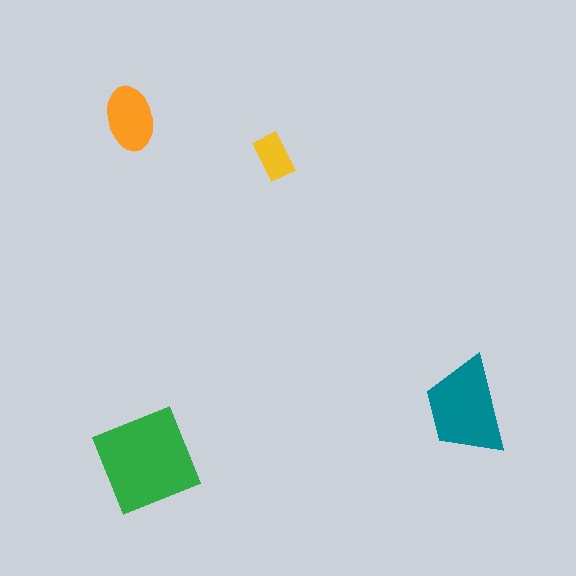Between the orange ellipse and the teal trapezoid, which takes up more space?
The teal trapezoid.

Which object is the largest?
The green square.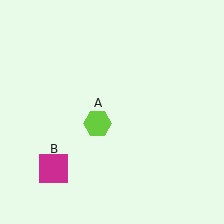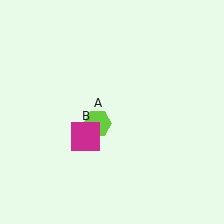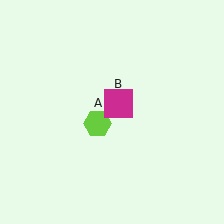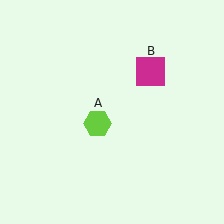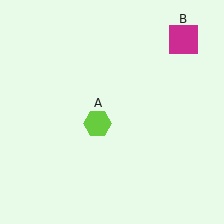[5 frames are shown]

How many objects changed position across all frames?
1 object changed position: magenta square (object B).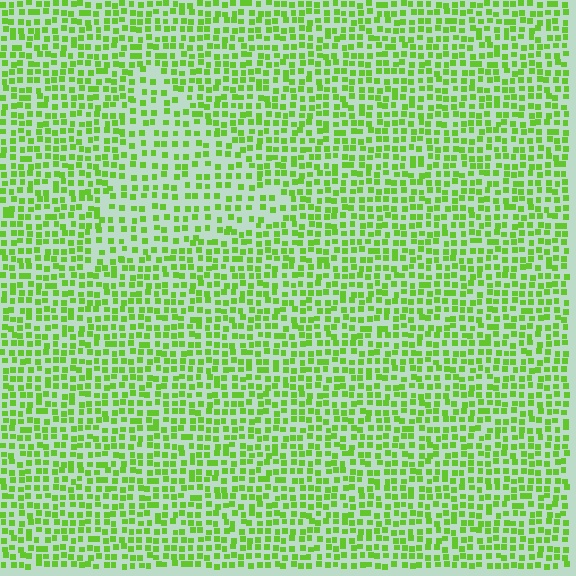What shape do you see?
I see a triangle.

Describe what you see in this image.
The image contains small lime elements arranged at two different densities. A triangle-shaped region is visible where the elements are less densely packed than the surrounding area.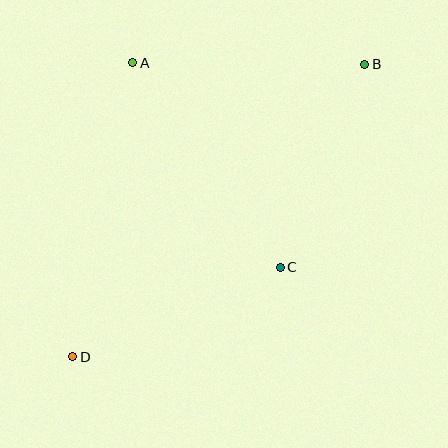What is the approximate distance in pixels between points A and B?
The distance between A and B is approximately 232 pixels.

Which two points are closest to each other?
Points B and C are closest to each other.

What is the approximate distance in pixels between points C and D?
The distance between C and D is approximately 226 pixels.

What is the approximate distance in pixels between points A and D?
The distance between A and D is approximately 300 pixels.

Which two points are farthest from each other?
Points B and D are farthest from each other.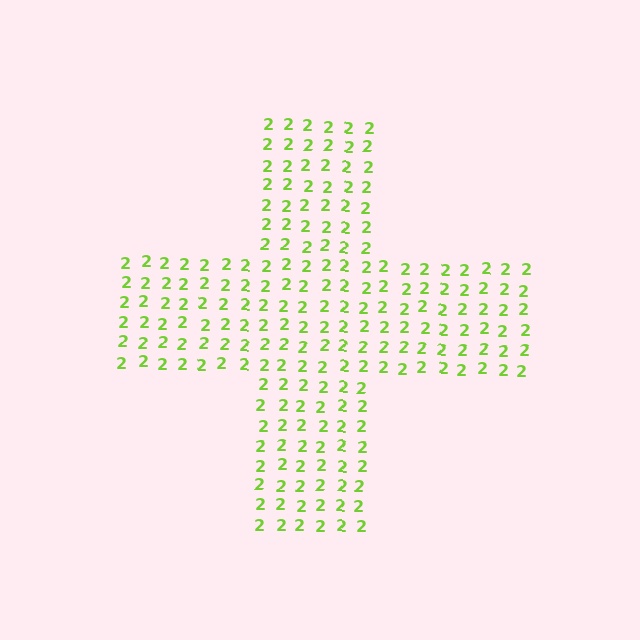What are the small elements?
The small elements are digit 2's.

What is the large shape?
The large shape is a cross.